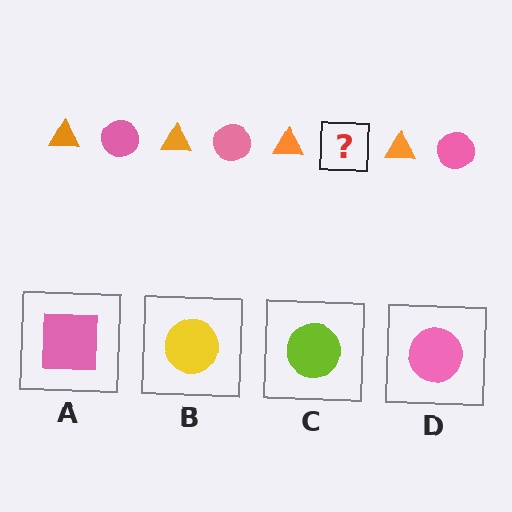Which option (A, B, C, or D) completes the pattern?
D.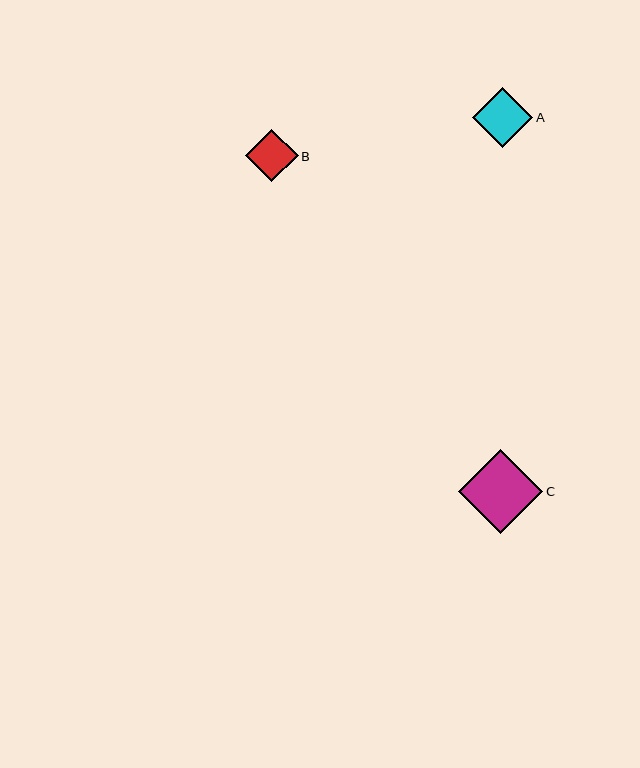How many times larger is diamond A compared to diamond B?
Diamond A is approximately 1.2 times the size of diamond B.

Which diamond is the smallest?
Diamond B is the smallest with a size of approximately 52 pixels.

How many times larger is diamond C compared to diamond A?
Diamond C is approximately 1.4 times the size of diamond A.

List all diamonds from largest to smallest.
From largest to smallest: C, A, B.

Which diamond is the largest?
Diamond C is the largest with a size of approximately 84 pixels.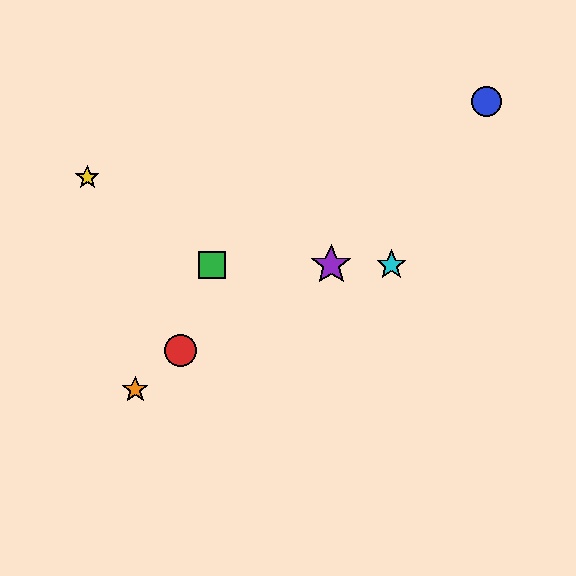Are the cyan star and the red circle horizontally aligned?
No, the cyan star is at y≈265 and the red circle is at y≈351.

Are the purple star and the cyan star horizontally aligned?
Yes, both are at y≈265.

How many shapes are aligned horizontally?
3 shapes (the green square, the purple star, the cyan star) are aligned horizontally.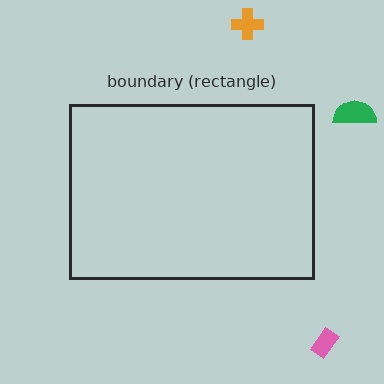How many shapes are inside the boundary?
0 inside, 3 outside.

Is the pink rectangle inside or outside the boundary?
Outside.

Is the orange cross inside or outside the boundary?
Outside.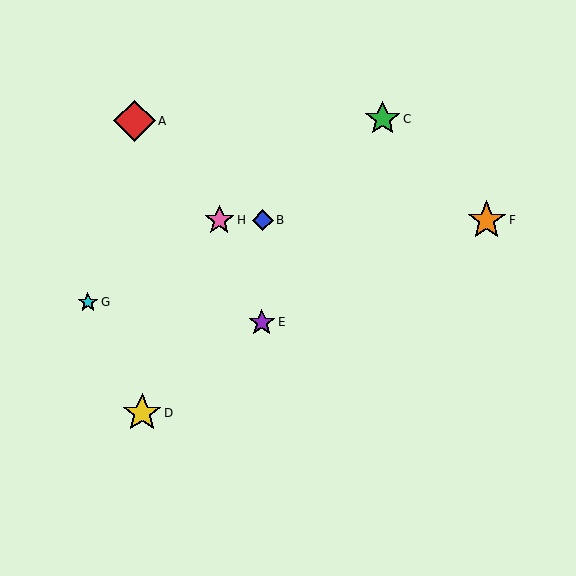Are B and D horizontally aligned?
No, B is at y≈220 and D is at y≈413.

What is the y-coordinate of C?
Object C is at y≈119.